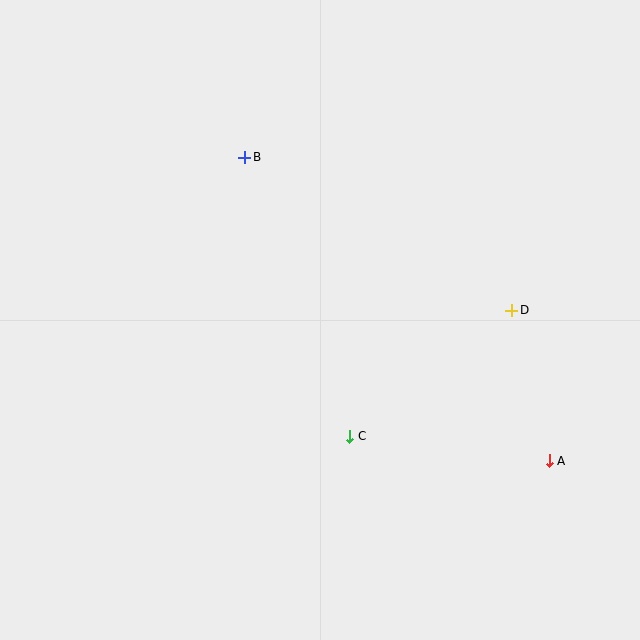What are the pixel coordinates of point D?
Point D is at (512, 310).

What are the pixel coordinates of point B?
Point B is at (245, 157).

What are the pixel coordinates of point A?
Point A is at (549, 461).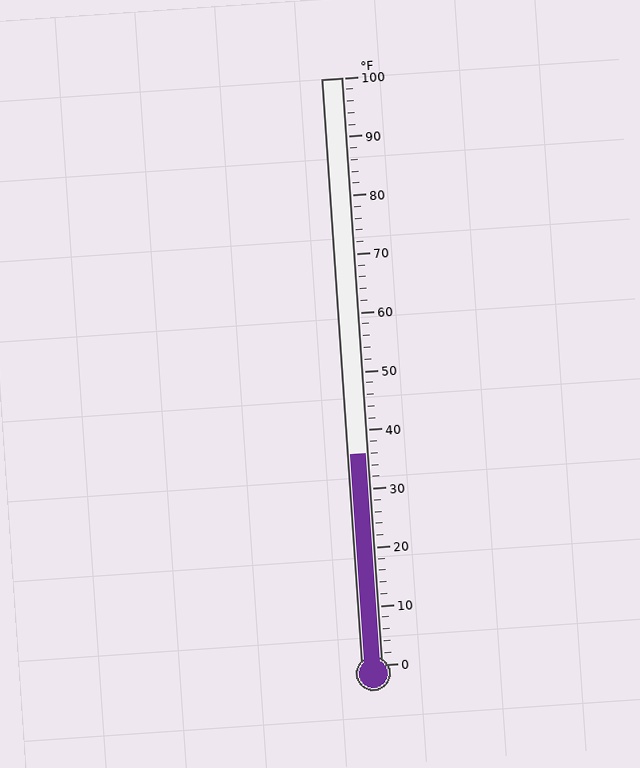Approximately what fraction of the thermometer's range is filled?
The thermometer is filled to approximately 35% of its range.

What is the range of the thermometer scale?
The thermometer scale ranges from 0°F to 100°F.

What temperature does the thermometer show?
The thermometer shows approximately 36°F.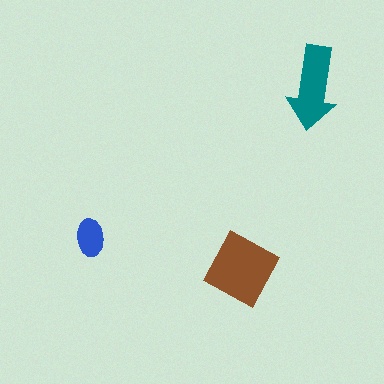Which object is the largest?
The brown diamond.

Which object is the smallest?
The blue ellipse.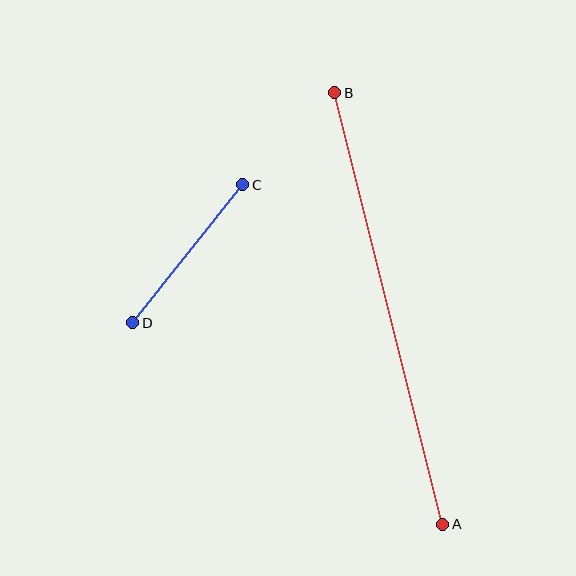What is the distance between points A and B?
The distance is approximately 445 pixels.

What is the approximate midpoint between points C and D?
The midpoint is at approximately (188, 254) pixels.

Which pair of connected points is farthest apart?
Points A and B are farthest apart.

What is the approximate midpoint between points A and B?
The midpoint is at approximately (389, 308) pixels.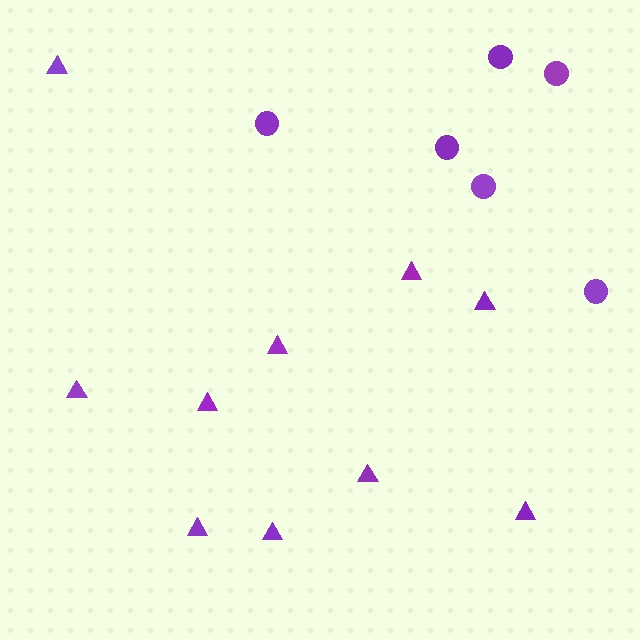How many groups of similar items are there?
There are 2 groups: one group of circles (6) and one group of triangles (10).